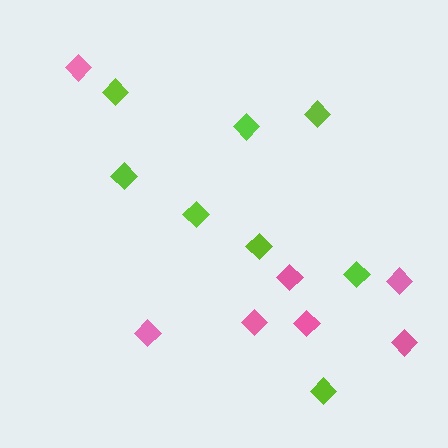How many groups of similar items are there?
There are 2 groups: one group of lime diamonds (8) and one group of pink diamonds (7).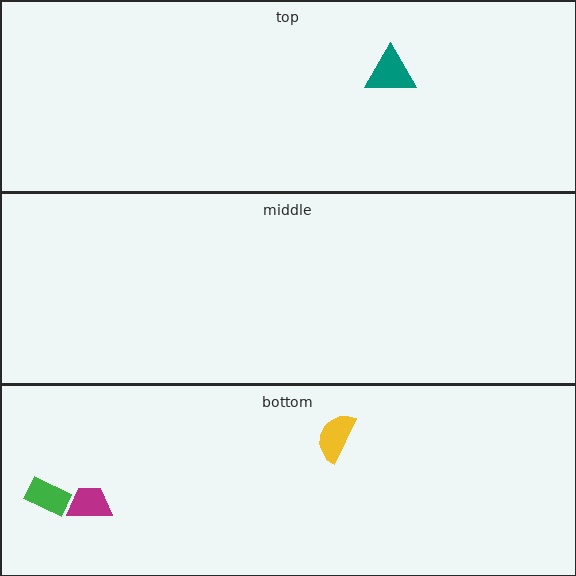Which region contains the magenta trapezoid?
The bottom region.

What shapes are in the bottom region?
The green rectangle, the yellow semicircle, the magenta trapezoid.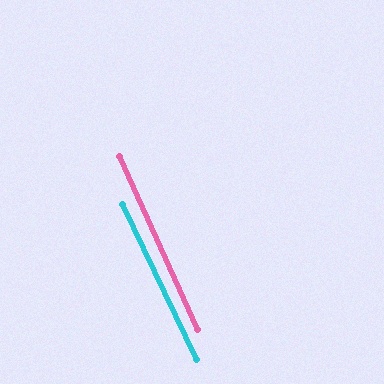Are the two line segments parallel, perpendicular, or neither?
Parallel — their directions differ by only 1.2°.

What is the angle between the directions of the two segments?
Approximately 1 degree.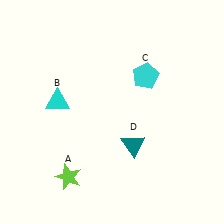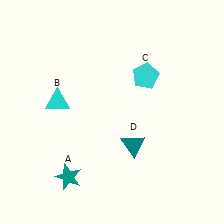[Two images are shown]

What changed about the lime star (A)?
In Image 1, A is lime. In Image 2, it changed to teal.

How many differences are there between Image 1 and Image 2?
There is 1 difference between the two images.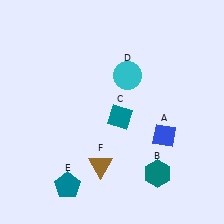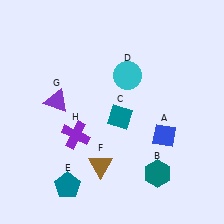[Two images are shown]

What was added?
A purple triangle (G), a purple cross (H) were added in Image 2.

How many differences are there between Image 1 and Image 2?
There are 2 differences between the two images.